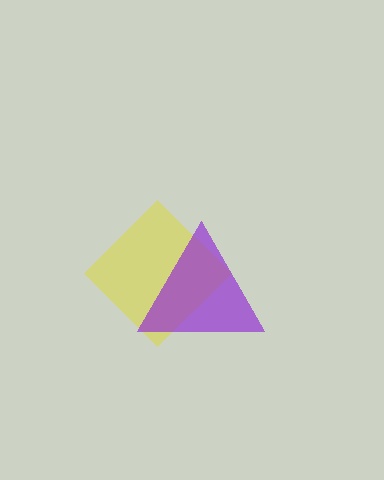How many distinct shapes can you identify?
There are 2 distinct shapes: a yellow diamond, a purple triangle.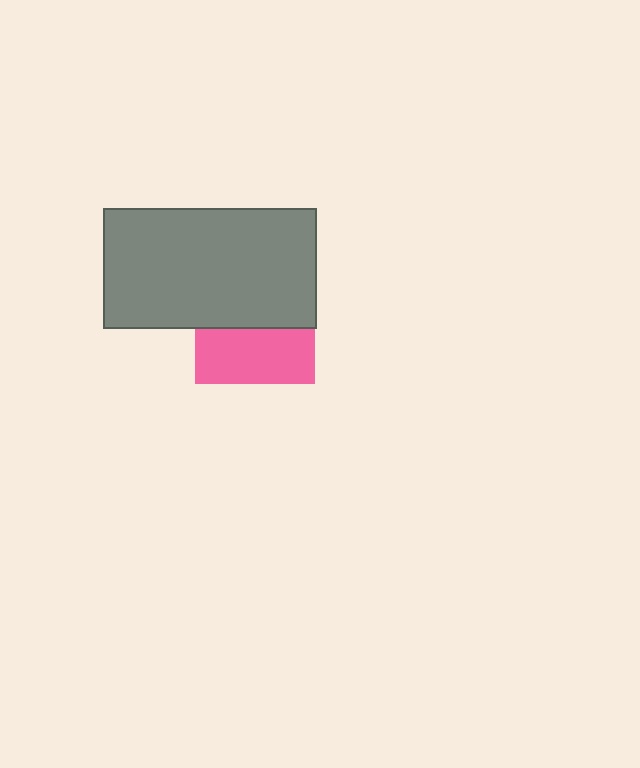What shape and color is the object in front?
The object in front is a gray rectangle.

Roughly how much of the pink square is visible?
About half of it is visible (roughly 45%).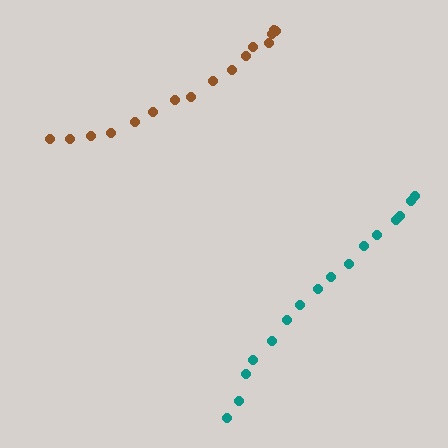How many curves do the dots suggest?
There are 2 distinct paths.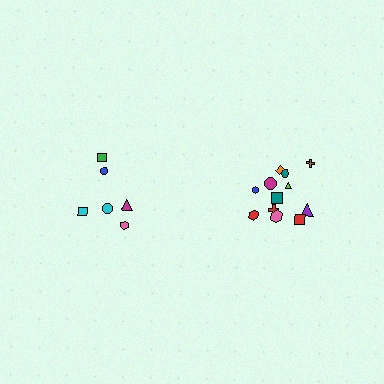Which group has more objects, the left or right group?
The right group.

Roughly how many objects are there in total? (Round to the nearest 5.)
Roughly 20 objects in total.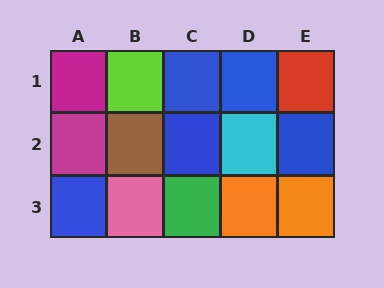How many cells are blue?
5 cells are blue.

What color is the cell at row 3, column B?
Pink.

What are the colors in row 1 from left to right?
Magenta, lime, blue, blue, red.